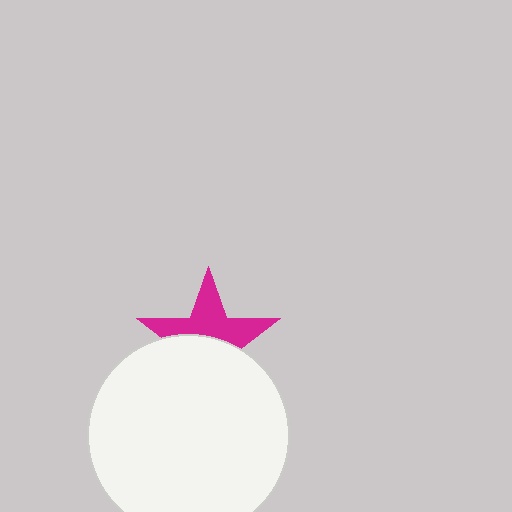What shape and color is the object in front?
The object in front is a white circle.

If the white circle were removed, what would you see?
You would see the complete magenta star.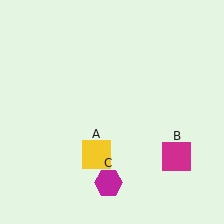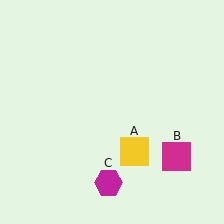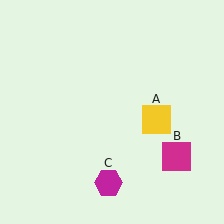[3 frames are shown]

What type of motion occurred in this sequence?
The yellow square (object A) rotated counterclockwise around the center of the scene.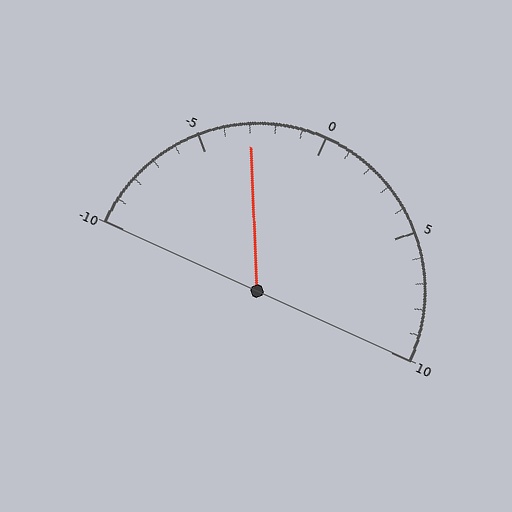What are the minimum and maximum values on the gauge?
The gauge ranges from -10 to 10.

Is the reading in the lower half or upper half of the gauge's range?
The reading is in the lower half of the range (-10 to 10).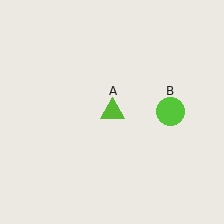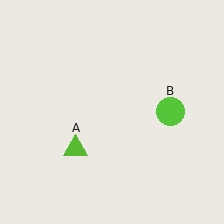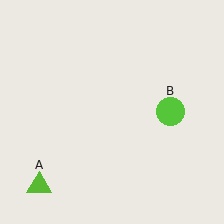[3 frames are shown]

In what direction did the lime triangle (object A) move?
The lime triangle (object A) moved down and to the left.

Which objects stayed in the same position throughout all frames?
Lime circle (object B) remained stationary.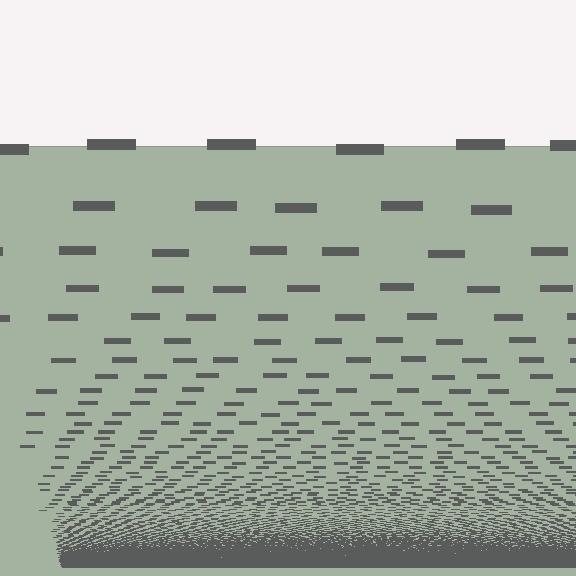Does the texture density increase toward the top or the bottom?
Density increases toward the bottom.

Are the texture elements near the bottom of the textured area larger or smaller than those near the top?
Smaller. The gradient is inverted — elements near the bottom are smaller and denser.